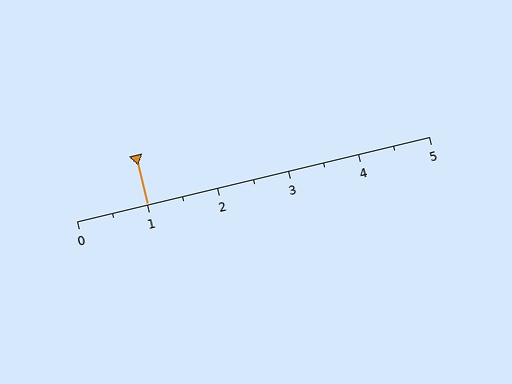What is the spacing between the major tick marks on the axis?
The major ticks are spaced 1 apart.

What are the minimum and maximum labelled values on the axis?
The axis runs from 0 to 5.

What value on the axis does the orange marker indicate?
The marker indicates approximately 1.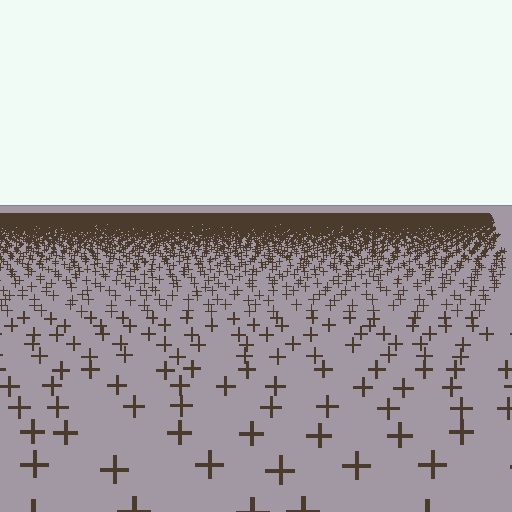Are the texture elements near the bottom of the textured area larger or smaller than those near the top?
Larger. Near the bottom, elements are closer to the viewer and appear at a bigger on-screen size.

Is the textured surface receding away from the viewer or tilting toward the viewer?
The surface is receding away from the viewer. Texture elements get smaller and denser toward the top.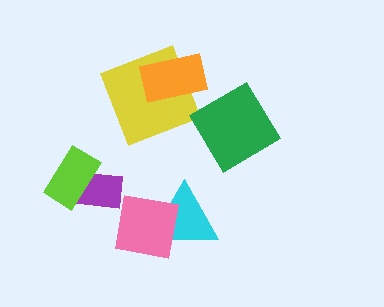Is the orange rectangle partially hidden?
No, no other shape covers it.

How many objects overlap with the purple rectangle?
1 object overlaps with the purple rectangle.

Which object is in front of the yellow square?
The orange rectangle is in front of the yellow square.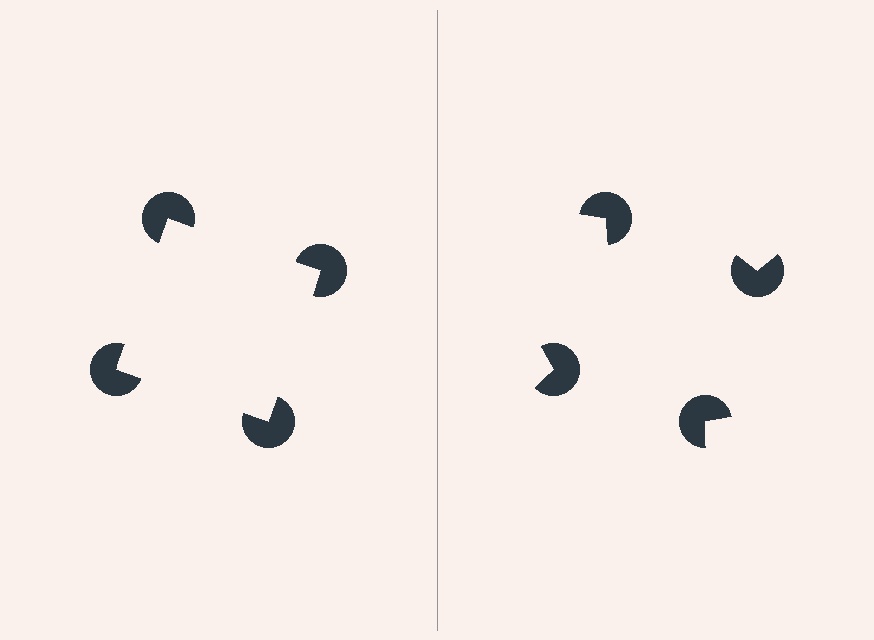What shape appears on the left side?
An illusory square.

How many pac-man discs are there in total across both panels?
8 — 4 on each side.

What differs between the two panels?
The pac-man discs are positioned identically on both sides; only the wedge orientations differ. On the left they align to a square; on the right they are misaligned.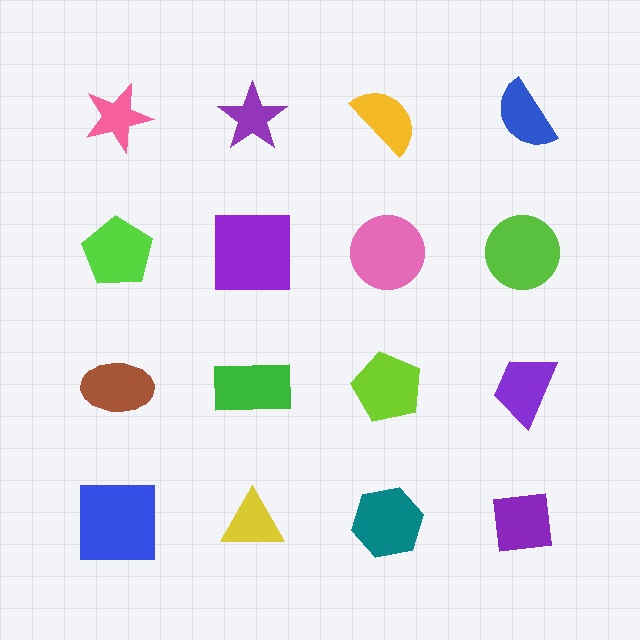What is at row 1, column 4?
A blue semicircle.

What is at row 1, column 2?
A purple star.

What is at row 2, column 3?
A pink circle.